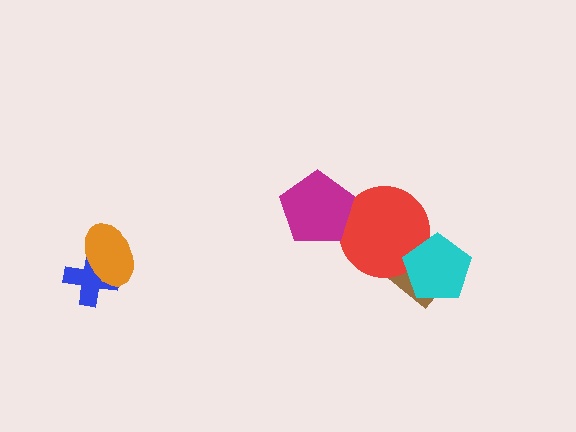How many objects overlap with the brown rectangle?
2 objects overlap with the brown rectangle.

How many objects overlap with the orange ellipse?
1 object overlaps with the orange ellipse.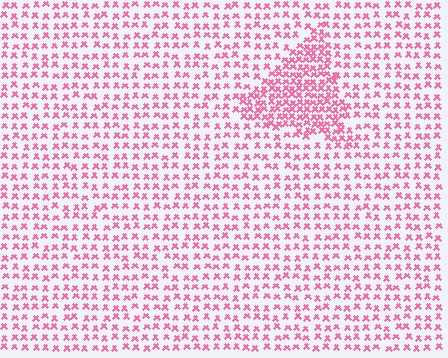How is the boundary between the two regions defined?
The boundary is defined by a change in element density (approximately 2.0x ratio). All elements are the same color, size, and shape.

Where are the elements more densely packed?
The elements are more densely packed inside the triangle boundary.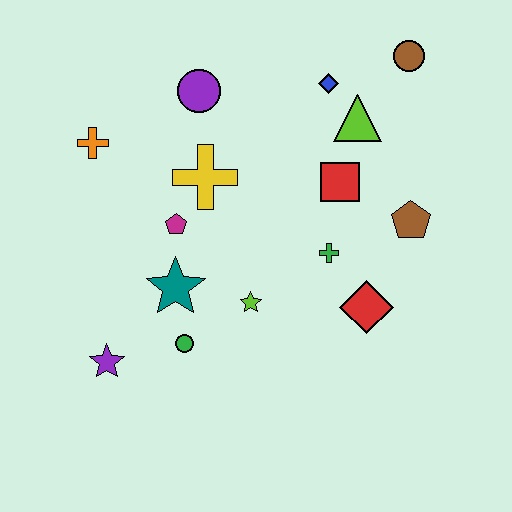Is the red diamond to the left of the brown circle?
Yes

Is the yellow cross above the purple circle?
No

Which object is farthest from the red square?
The purple star is farthest from the red square.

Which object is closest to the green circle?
The teal star is closest to the green circle.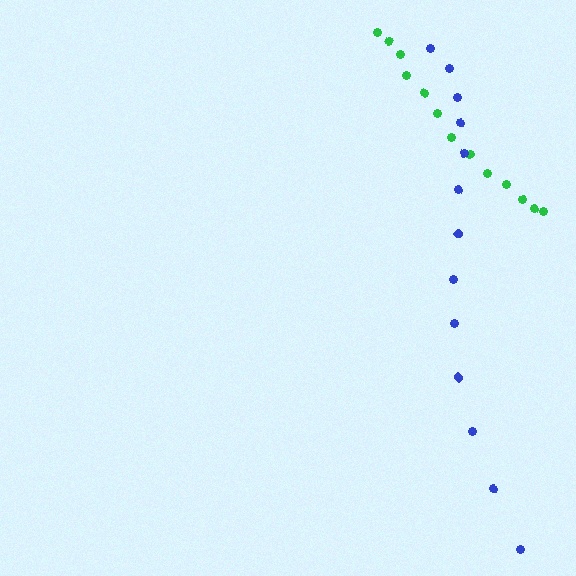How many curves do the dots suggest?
There are 2 distinct paths.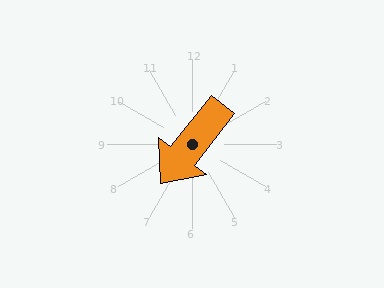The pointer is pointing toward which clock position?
Roughly 7 o'clock.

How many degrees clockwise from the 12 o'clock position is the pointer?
Approximately 218 degrees.